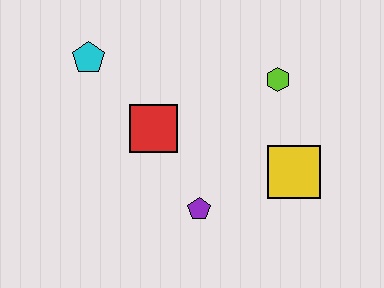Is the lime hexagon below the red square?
No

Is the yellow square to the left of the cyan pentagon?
No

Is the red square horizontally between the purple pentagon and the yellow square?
No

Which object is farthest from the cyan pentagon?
The yellow square is farthest from the cyan pentagon.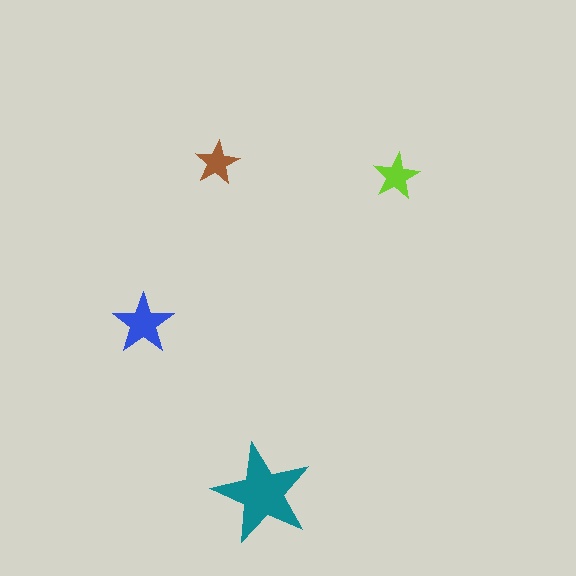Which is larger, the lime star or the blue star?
The blue one.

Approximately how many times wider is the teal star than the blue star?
About 1.5 times wider.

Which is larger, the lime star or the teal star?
The teal one.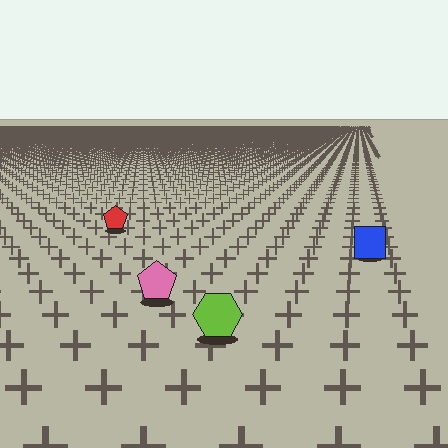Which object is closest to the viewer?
The lime hexagon is closest. The texture marks near it are larger and more spread out.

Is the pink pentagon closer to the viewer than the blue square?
Yes. The pink pentagon is closer — you can tell from the texture gradient: the ground texture is coarser near it.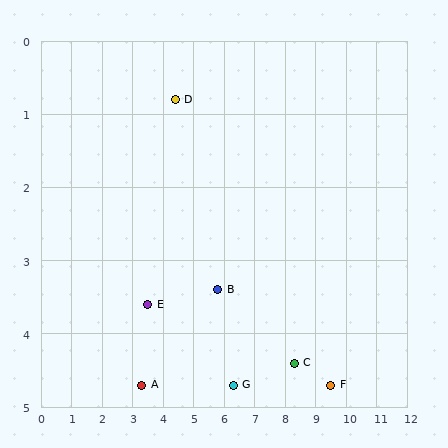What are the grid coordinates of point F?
Point F is at approximately (9.5, 4.7).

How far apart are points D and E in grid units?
Points D and E are about 2.9 grid units apart.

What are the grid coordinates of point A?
Point A is at approximately (3.3, 4.7).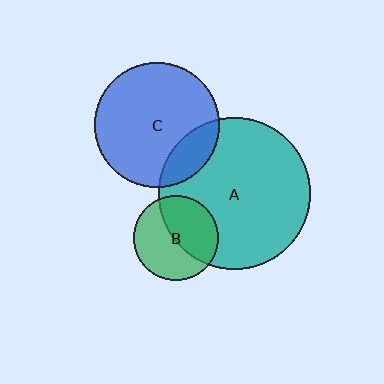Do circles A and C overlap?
Yes.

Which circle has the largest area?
Circle A (teal).